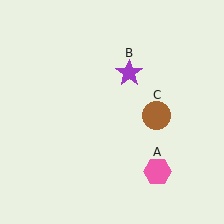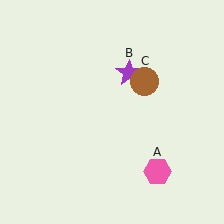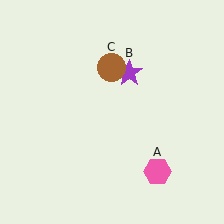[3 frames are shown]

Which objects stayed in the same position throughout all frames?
Pink hexagon (object A) and purple star (object B) remained stationary.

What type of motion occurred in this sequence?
The brown circle (object C) rotated counterclockwise around the center of the scene.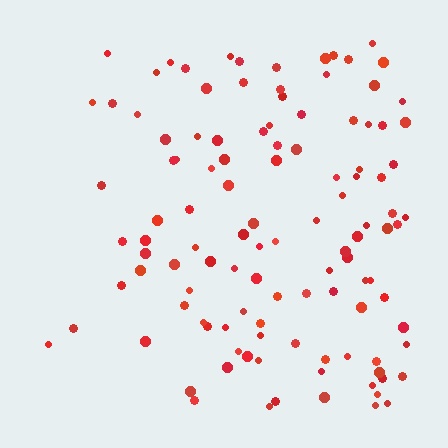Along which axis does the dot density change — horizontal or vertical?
Horizontal.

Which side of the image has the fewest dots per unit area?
The left.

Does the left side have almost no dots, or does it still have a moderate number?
Still a moderate number, just noticeably fewer than the right.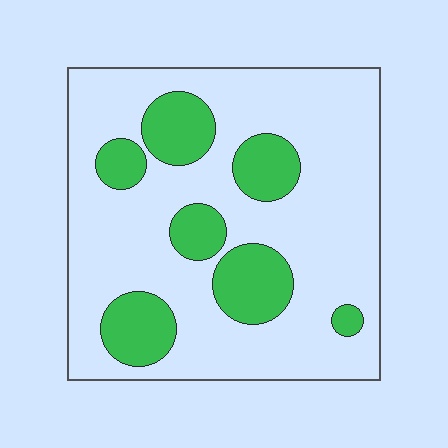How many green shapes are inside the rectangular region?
7.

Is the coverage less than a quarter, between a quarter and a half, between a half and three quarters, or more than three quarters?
Less than a quarter.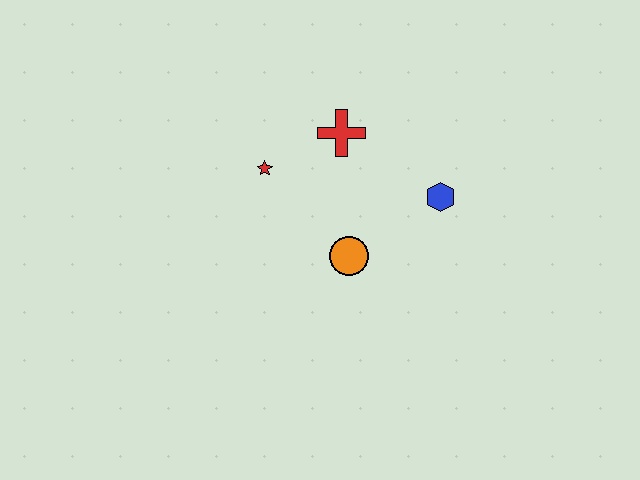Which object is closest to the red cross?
The red star is closest to the red cross.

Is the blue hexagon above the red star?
No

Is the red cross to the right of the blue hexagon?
No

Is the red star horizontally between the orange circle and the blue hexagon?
No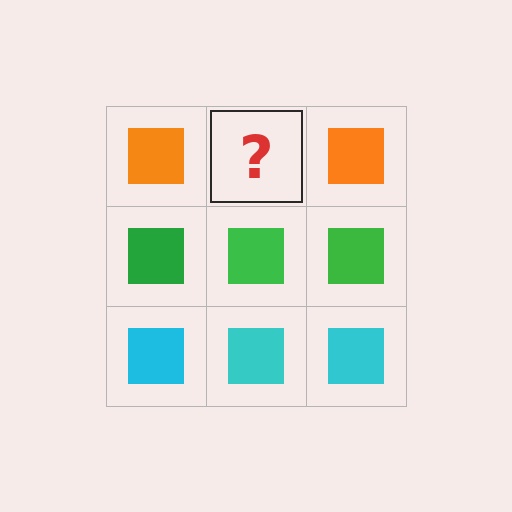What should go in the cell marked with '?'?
The missing cell should contain an orange square.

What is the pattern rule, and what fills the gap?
The rule is that each row has a consistent color. The gap should be filled with an orange square.